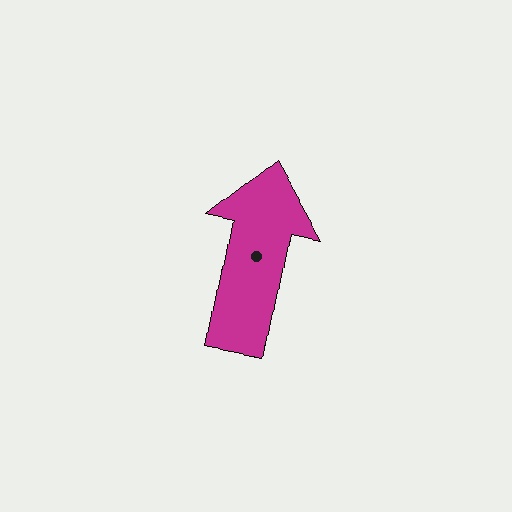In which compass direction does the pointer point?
North.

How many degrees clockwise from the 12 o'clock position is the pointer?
Approximately 11 degrees.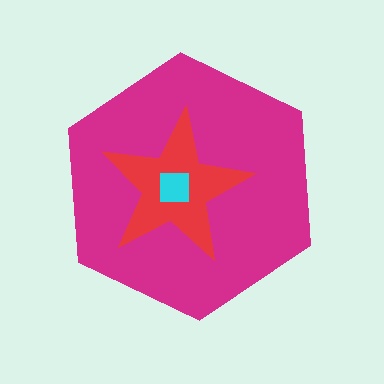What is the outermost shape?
The magenta hexagon.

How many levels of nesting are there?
3.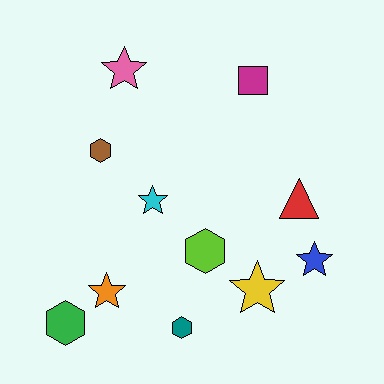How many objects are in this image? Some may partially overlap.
There are 11 objects.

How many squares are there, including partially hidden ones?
There is 1 square.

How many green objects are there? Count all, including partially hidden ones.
There is 1 green object.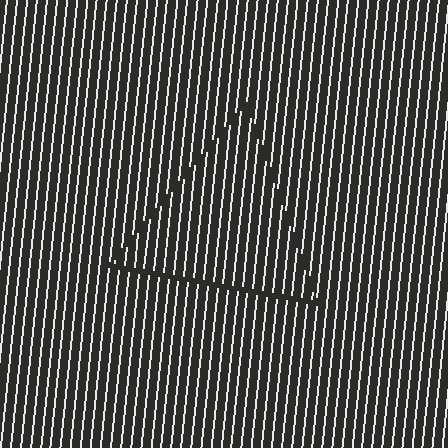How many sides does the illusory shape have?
3 sides — the line-ends trace a triangle.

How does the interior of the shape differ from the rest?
The interior of the shape contains the same grating, shifted by half a period — the contour is defined by the phase discontinuity where line-ends from the inner and outer gratings abut.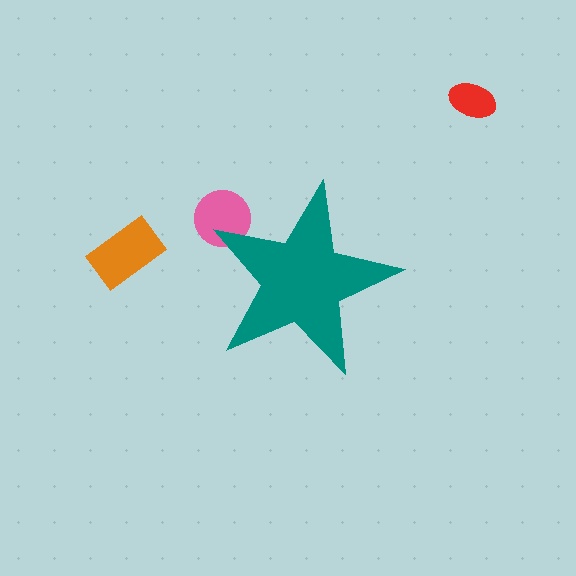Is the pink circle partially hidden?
Yes, the pink circle is partially hidden behind the teal star.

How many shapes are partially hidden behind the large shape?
1 shape is partially hidden.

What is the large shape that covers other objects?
A teal star.